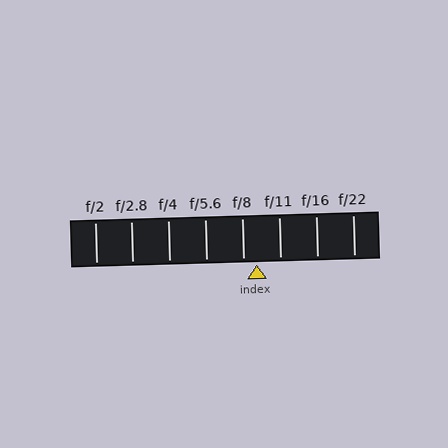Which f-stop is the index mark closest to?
The index mark is closest to f/8.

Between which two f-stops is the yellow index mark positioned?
The index mark is between f/8 and f/11.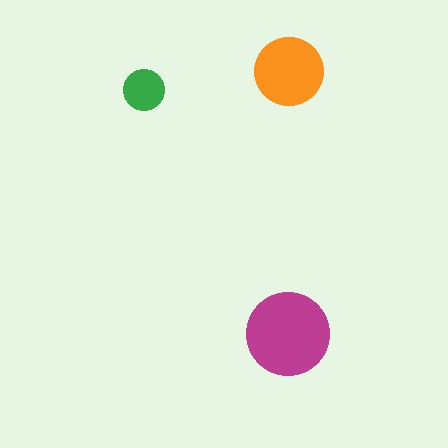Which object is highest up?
The orange circle is topmost.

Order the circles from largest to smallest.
the magenta one, the orange one, the green one.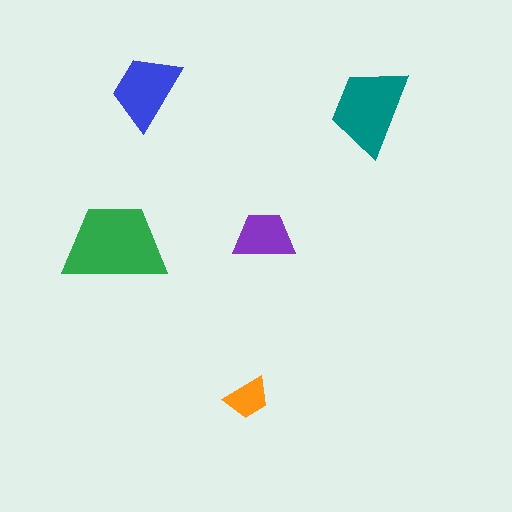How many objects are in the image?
There are 5 objects in the image.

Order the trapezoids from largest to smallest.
the green one, the teal one, the blue one, the purple one, the orange one.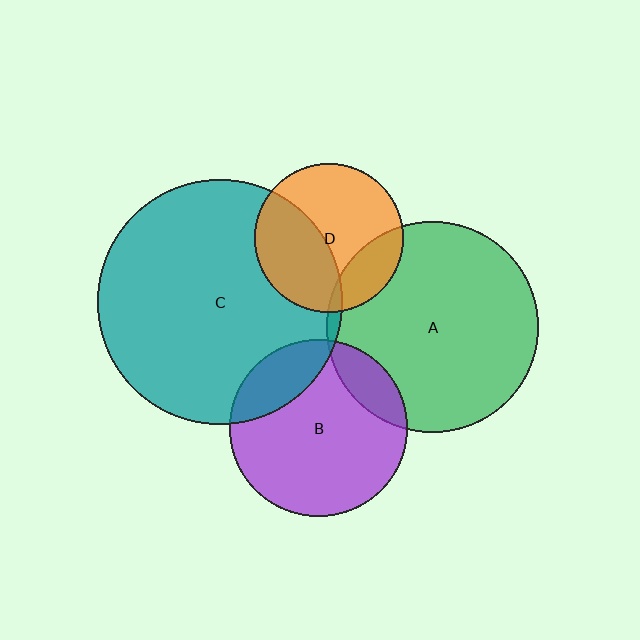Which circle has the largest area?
Circle C (teal).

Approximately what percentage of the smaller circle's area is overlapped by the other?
Approximately 20%.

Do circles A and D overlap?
Yes.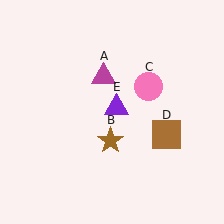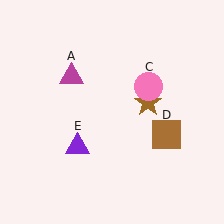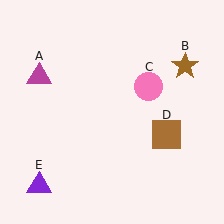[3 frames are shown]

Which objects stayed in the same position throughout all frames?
Pink circle (object C) and brown square (object D) remained stationary.